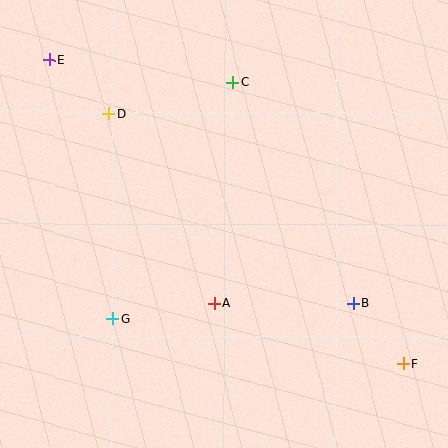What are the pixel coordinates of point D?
Point D is at (109, 114).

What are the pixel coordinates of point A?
Point A is at (214, 303).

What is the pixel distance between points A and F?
The distance between A and F is 198 pixels.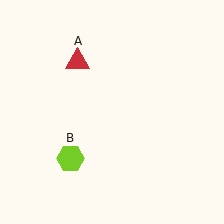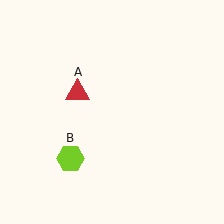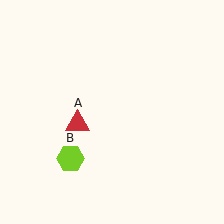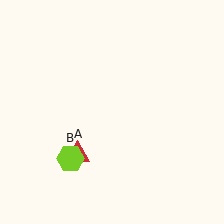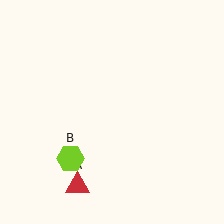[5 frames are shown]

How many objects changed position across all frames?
1 object changed position: red triangle (object A).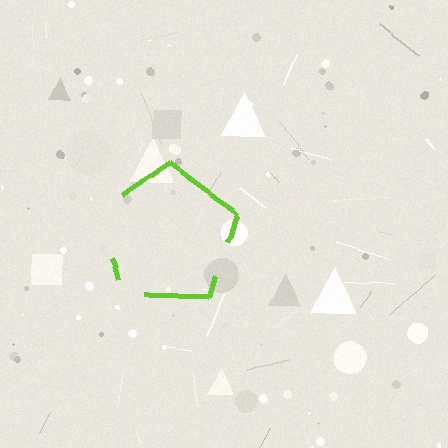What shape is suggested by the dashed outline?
The dashed outline suggests a pentagon.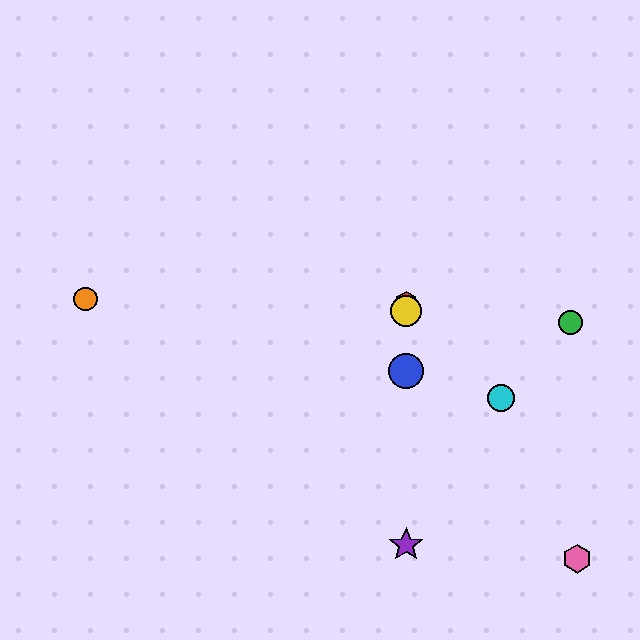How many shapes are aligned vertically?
4 shapes (the red hexagon, the blue circle, the yellow circle, the purple star) are aligned vertically.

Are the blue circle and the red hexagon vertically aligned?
Yes, both are at x≈406.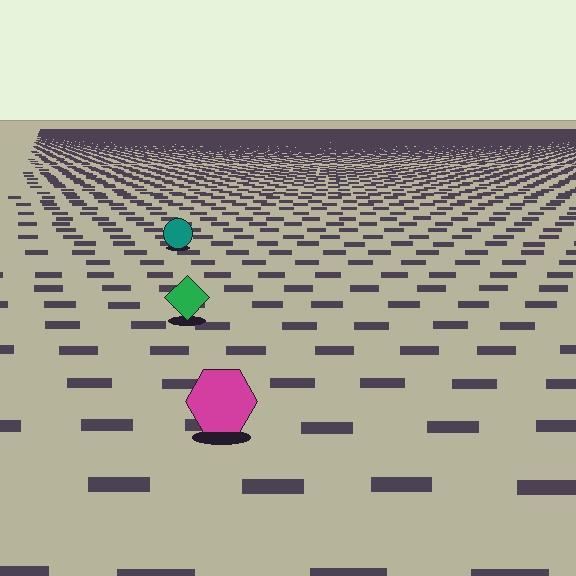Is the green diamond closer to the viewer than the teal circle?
Yes. The green diamond is closer — you can tell from the texture gradient: the ground texture is coarser near it.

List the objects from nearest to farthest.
From nearest to farthest: the magenta hexagon, the green diamond, the teal circle.